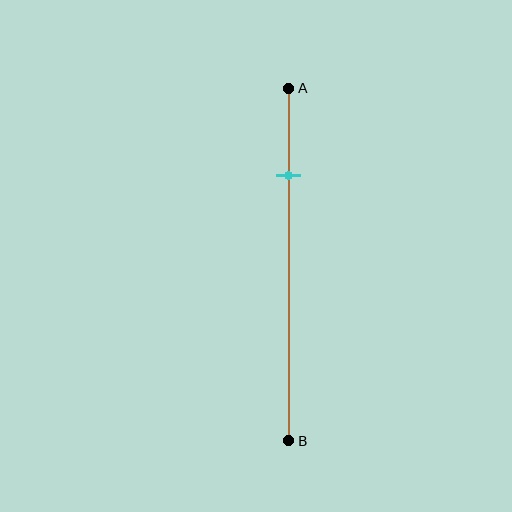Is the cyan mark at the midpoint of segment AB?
No, the mark is at about 25% from A, not at the 50% midpoint.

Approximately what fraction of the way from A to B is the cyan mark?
The cyan mark is approximately 25% of the way from A to B.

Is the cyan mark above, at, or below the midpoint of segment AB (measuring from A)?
The cyan mark is above the midpoint of segment AB.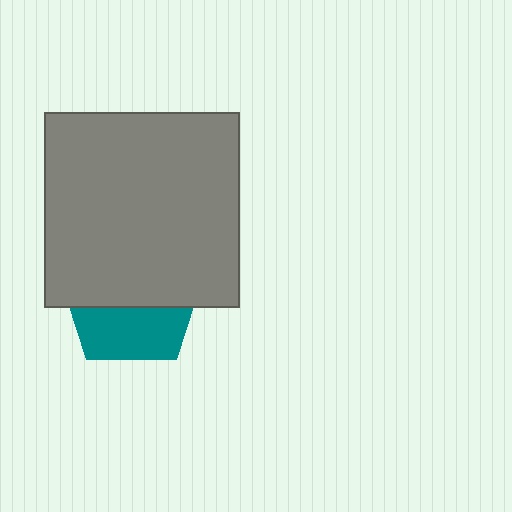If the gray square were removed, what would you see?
You would see the complete teal pentagon.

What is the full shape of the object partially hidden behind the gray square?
The partially hidden object is a teal pentagon.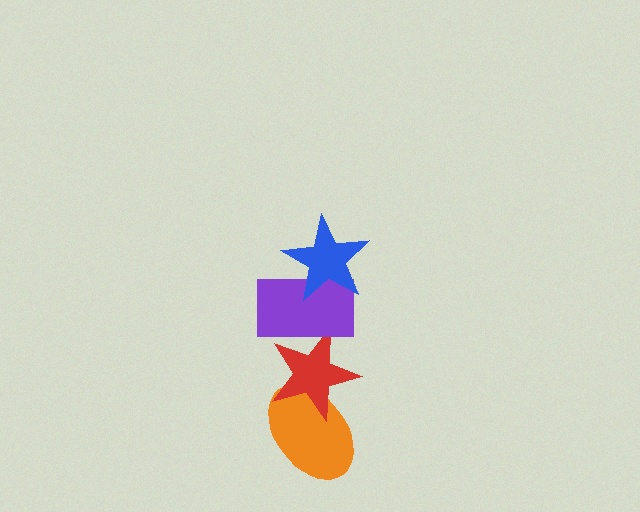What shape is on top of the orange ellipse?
The red star is on top of the orange ellipse.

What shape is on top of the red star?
The purple rectangle is on top of the red star.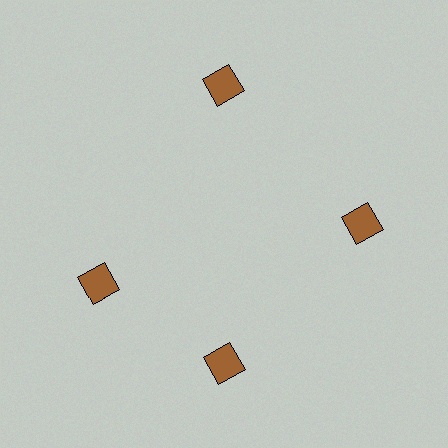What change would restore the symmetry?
The symmetry would be restored by rotating it back into even spacing with its neighbors so that all 4 squares sit at equal angles and equal distance from the center.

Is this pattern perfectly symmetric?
No. The 4 brown squares are arranged in a ring, but one element near the 9 o'clock position is rotated out of alignment along the ring, breaking the 4-fold rotational symmetry.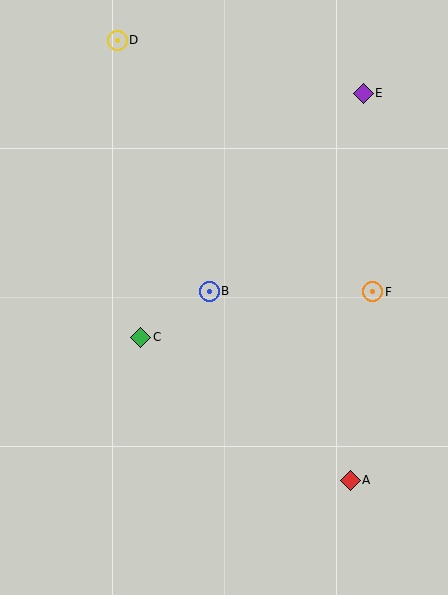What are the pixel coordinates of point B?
Point B is at (209, 291).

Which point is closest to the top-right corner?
Point E is closest to the top-right corner.